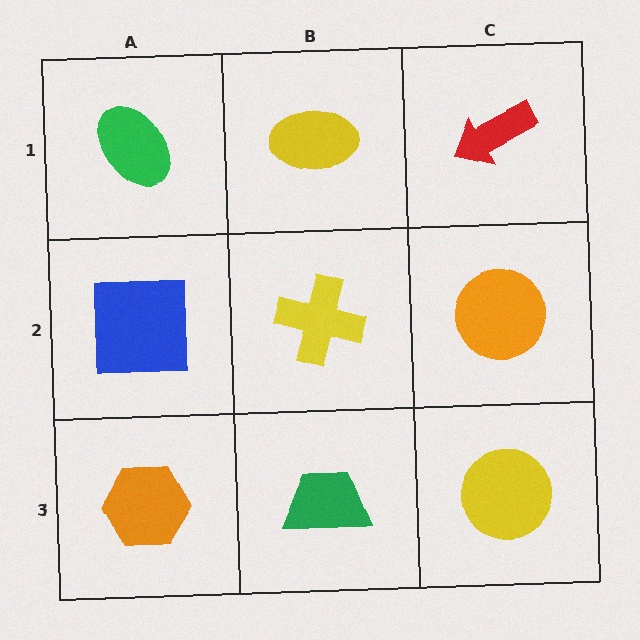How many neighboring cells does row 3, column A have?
2.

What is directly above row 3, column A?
A blue square.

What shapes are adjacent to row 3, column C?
An orange circle (row 2, column C), a green trapezoid (row 3, column B).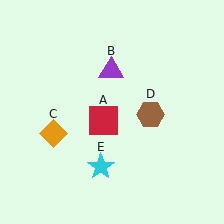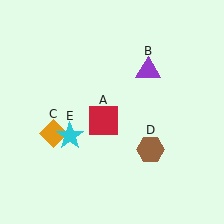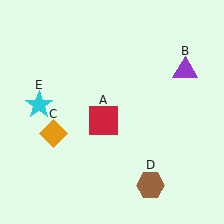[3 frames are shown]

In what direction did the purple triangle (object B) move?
The purple triangle (object B) moved right.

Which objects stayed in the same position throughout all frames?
Red square (object A) and orange diamond (object C) remained stationary.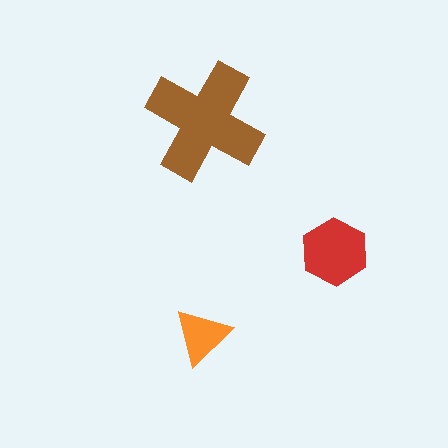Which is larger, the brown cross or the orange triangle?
The brown cross.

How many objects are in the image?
There are 3 objects in the image.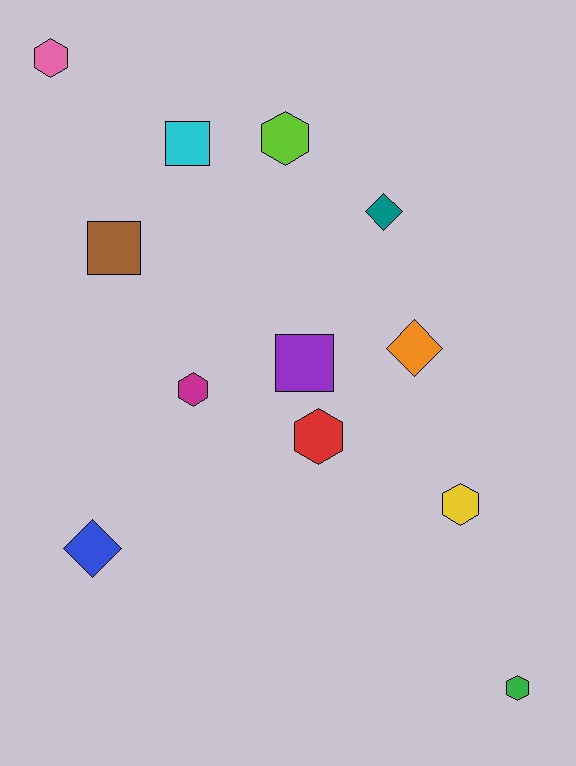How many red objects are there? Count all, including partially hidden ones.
There is 1 red object.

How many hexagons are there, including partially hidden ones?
There are 6 hexagons.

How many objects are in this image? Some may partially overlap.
There are 12 objects.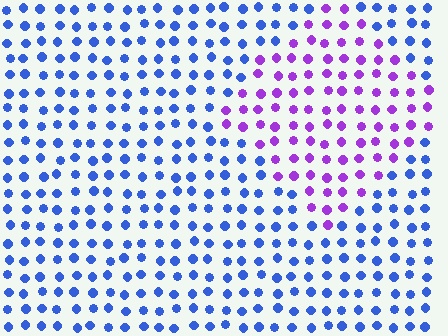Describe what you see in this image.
The image is filled with small blue elements in a uniform arrangement. A diamond-shaped region is visible where the elements are tinted to a slightly different hue, forming a subtle color boundary.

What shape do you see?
I see a diamond.